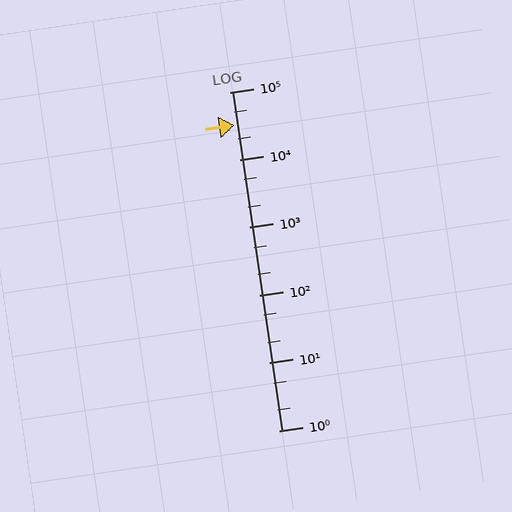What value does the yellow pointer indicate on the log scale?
The pointer indicates approximately 32000.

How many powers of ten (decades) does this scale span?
The scale spans 5 decades, from 1 to 100000.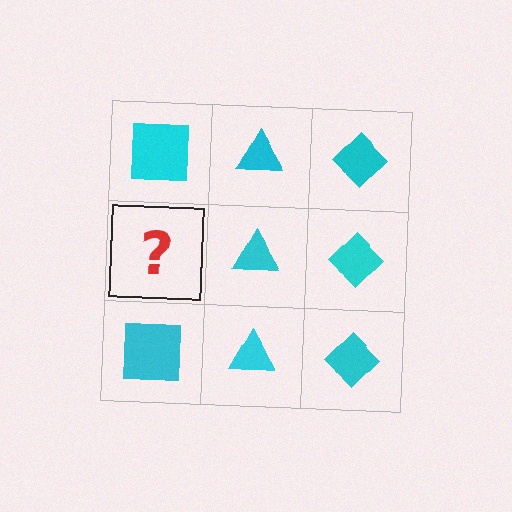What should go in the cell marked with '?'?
The missing cell should contain a cyan square.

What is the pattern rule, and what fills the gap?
The rule is that each column has a consistent shape. The gap should be filled with a cyan square.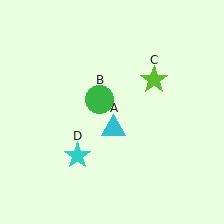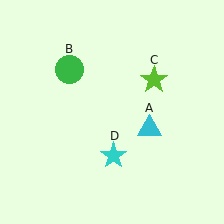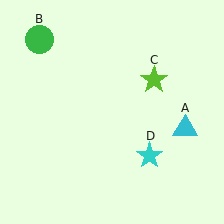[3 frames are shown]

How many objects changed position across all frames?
3 objects changed position: cyan triangle (object A), green circle (object B), cyan star (object D).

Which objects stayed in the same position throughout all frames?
Lime star (object C) remained stationary.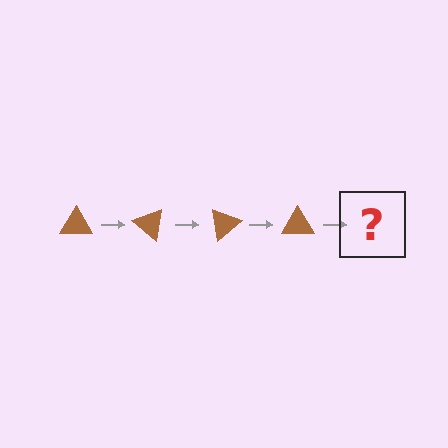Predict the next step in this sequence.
The next step is a brown triangle rotated 160 degrees.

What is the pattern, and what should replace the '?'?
The pattern is that the triangle rotates 40 degrees each step. The '?' should be a brown triangle rotated 160 degrees.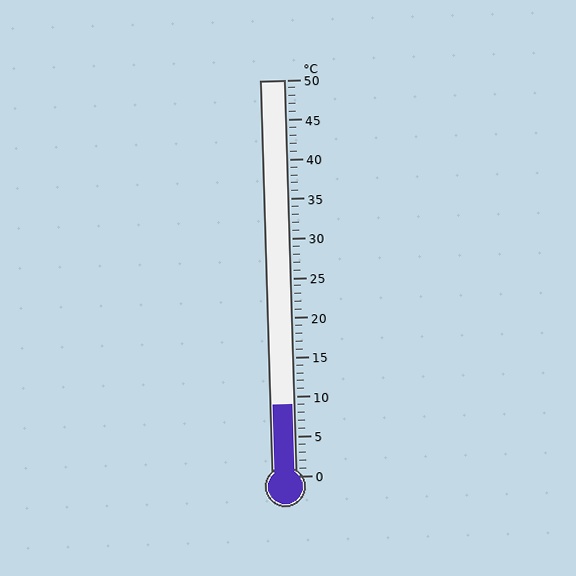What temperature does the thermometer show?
The thermometer shows approximately 9°C.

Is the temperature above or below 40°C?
The temperature is below 40°C.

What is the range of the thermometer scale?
The thermometer scale ranges from 0°C to 50°C.